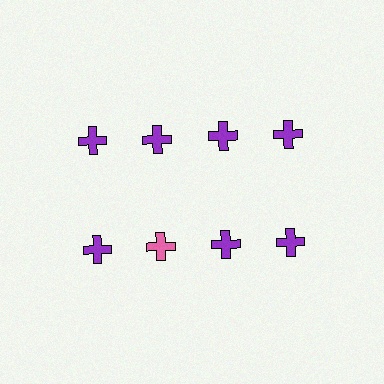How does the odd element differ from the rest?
It has a different color: pink instead of purple.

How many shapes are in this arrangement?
There are 8 shapes arranged in a grid pattern.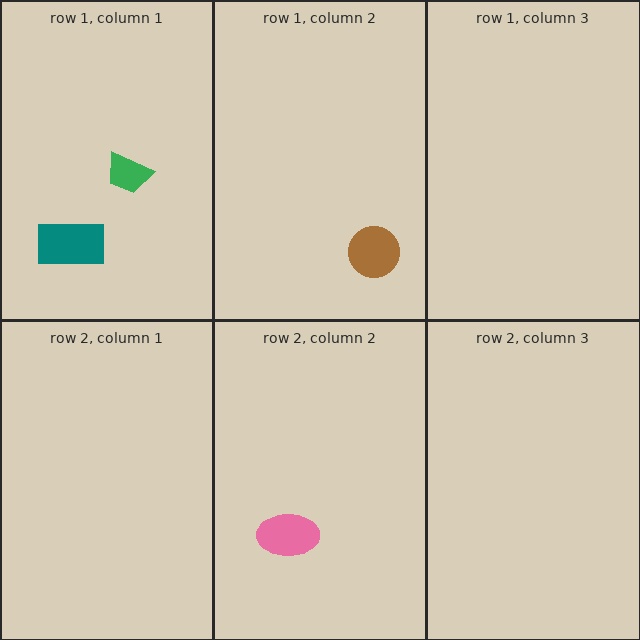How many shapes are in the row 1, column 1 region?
2.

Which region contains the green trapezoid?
The row 1, column 1 region.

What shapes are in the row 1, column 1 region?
The teal rectangle, the green trapezoid.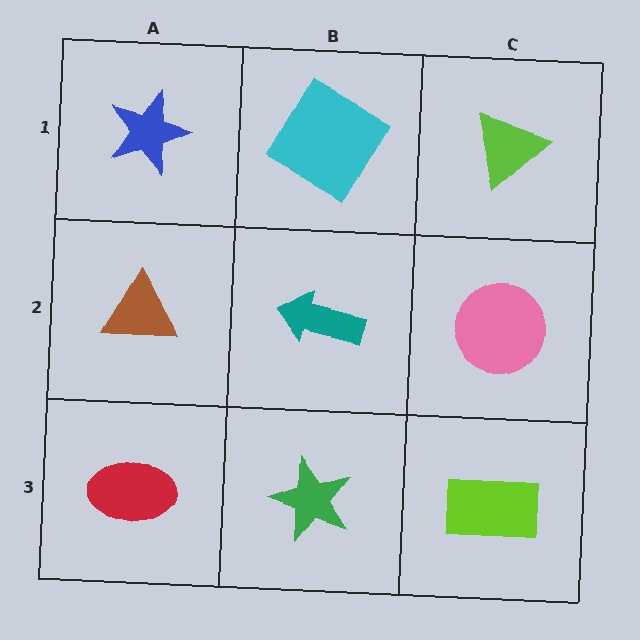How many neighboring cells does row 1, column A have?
2.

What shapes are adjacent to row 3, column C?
A pink circle (row 2, column C), a green star (row 3, column B).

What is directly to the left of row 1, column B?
A blue star.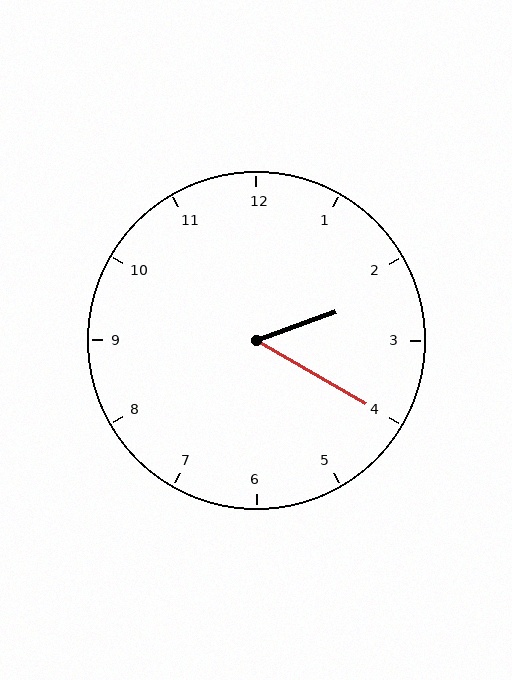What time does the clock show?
2:20.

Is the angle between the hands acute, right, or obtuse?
It is acute.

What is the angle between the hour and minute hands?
Approximately 50 degrees.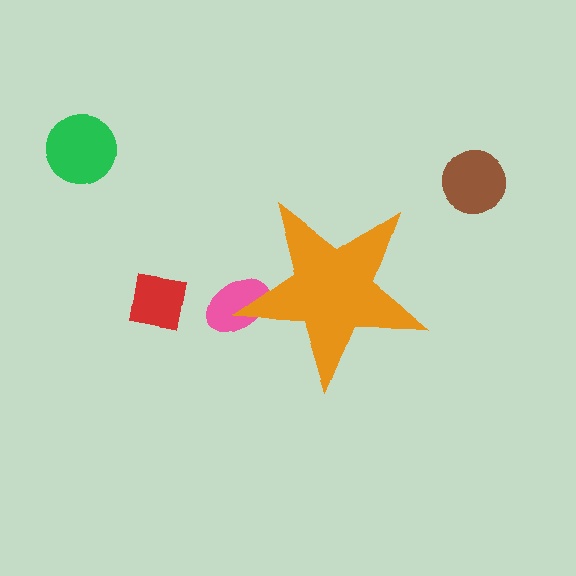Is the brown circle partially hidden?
No, the brown circle is fully visible.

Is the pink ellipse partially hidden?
Yes, the pink ellipse is partially hidden behind the orange star.